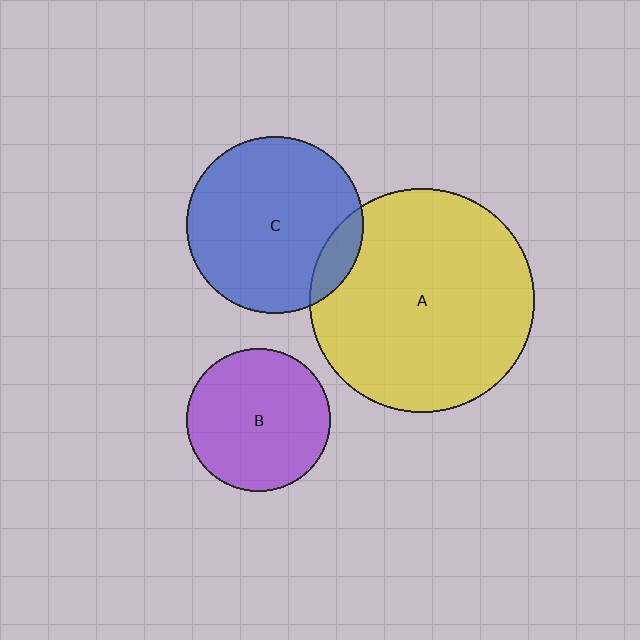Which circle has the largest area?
Circle A (yellow).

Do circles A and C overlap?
Yes.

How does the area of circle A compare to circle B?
Approximately 2.4 times.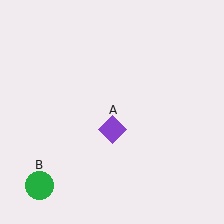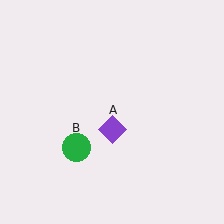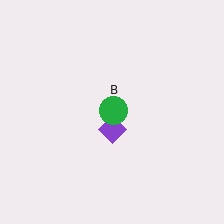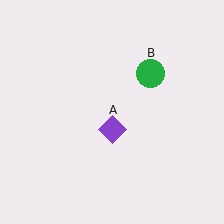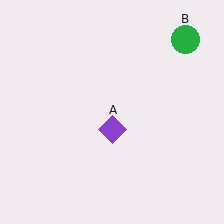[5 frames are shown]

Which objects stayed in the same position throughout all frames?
Purple diamond (object A) remained stationary.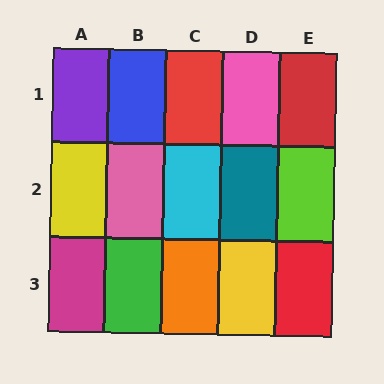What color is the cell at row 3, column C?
Orange.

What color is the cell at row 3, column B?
Green.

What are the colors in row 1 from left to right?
Purple, blue, red, pink, red.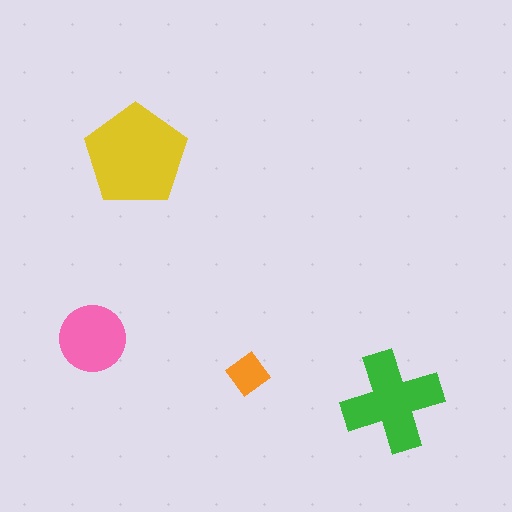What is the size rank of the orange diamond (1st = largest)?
4th.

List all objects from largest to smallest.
The yellow pentagon, the green cross, the pink circle, the orange diamond.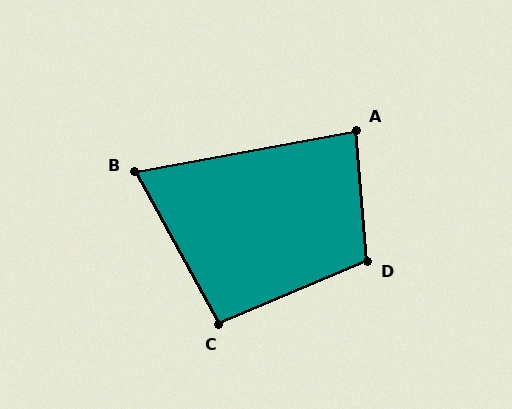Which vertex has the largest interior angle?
D, at approximately 108 degrees.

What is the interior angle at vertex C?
Approximately 96 degrees (obtuse).